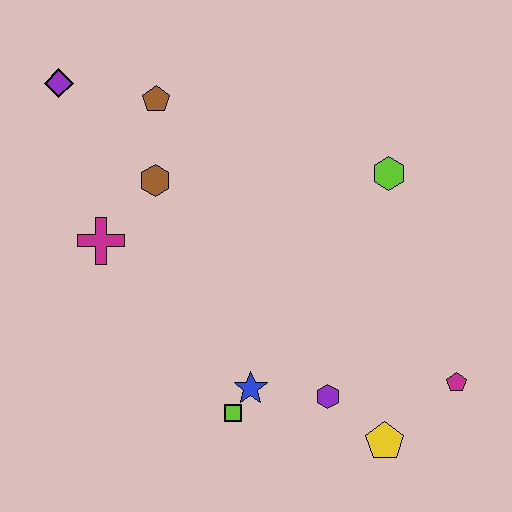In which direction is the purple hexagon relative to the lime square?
The purple hexagon is to the right of the lime square.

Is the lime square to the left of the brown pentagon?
No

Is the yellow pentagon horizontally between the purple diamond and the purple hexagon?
No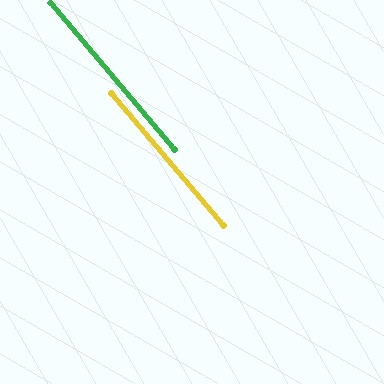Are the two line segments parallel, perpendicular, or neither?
Parallel — their directions differ by only 0.5°.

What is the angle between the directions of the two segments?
Approximately 1 degree.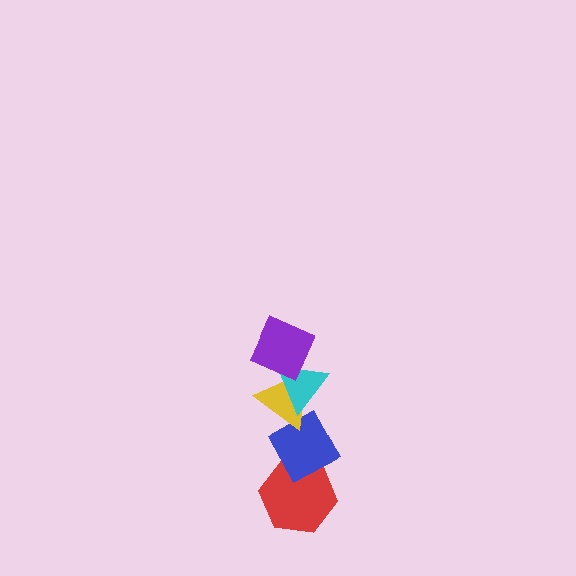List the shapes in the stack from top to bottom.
From top to bottom: the purple square, the cyan triangle, the yellow triangle, the blue diamond, the red hexagon.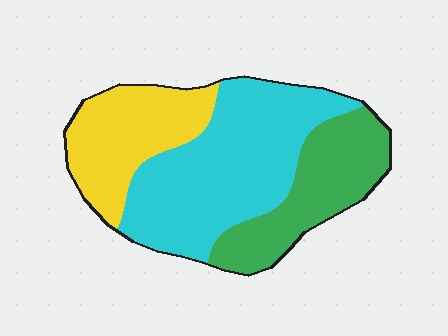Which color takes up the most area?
Cyan, at roughly 45%.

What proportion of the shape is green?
Green takes up about one quarter (1/4) of the shape.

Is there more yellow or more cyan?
Cyan.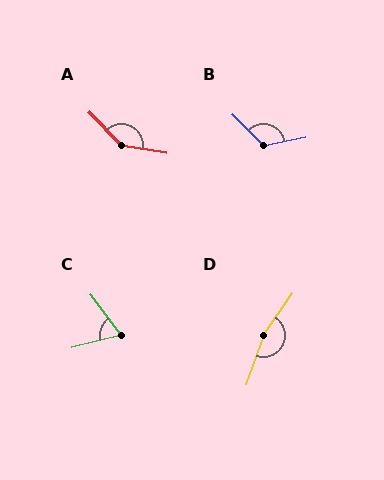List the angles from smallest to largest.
C (67°), B (124°), A (143°), D (165°).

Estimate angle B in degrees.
Approximately 124 degrees.